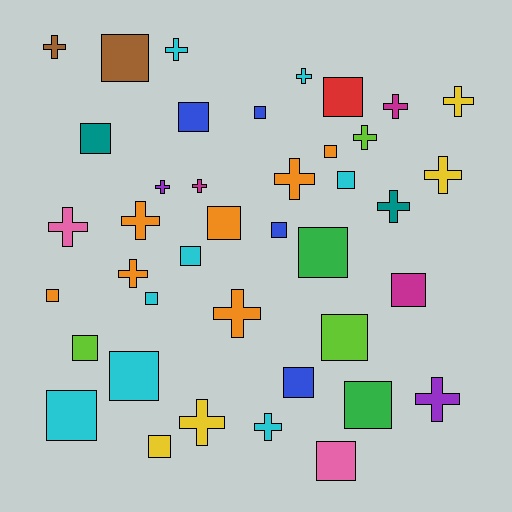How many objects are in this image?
There are 40 objects.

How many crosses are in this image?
There are 18 crosses.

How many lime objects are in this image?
There are 3 lime objects.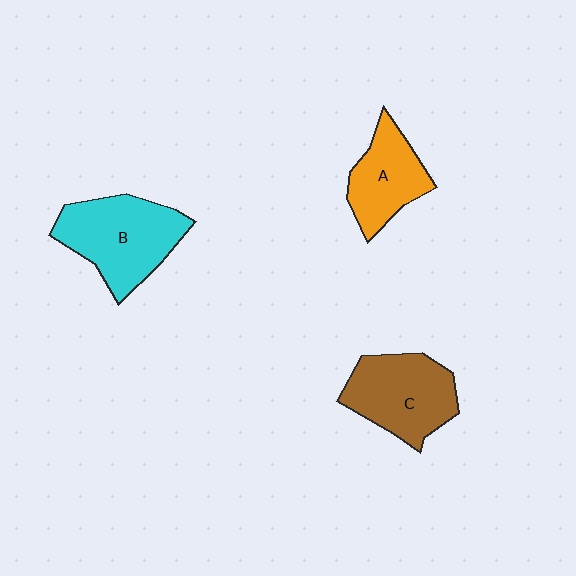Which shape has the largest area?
Shape B (cyan).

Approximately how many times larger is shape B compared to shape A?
Approximately 1.5 times.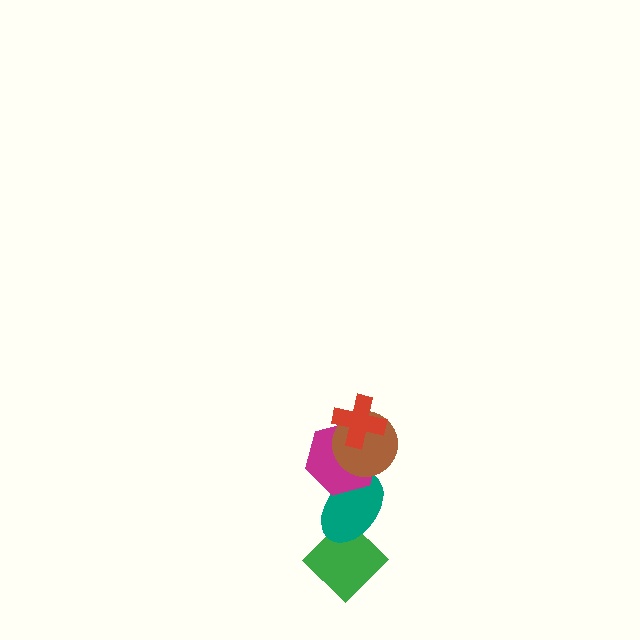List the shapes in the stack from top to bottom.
From top to bottom: the red cross, the brown circle, the magenta hexagon, the teal ellipse, the green diamond.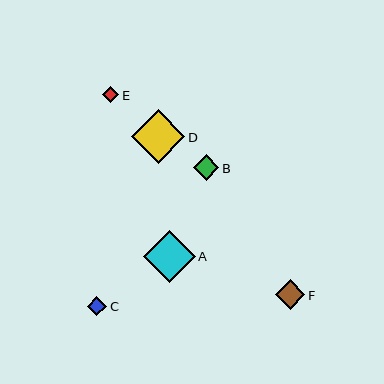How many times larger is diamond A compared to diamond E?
Diamond A is approximately 3.2 times the size of diamond E.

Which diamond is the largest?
Diamond D is the largest with a size of approximately 54 pixels.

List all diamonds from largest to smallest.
From largest to smallest: D, A, F, B, C, E.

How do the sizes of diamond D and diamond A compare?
Diamond D and diamond A are approximately the same size.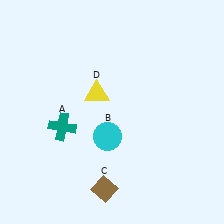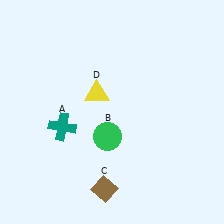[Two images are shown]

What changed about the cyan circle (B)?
In Image 1, B is cyan. In Image 2, it changed to green.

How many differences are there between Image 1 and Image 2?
There is 1 difference between the two images.